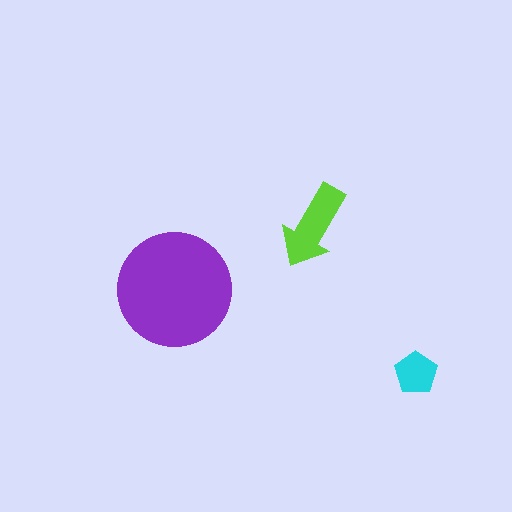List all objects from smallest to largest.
The cyan pentagon, the lime arrow, the purple circle.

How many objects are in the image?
There are 3 objects in the image.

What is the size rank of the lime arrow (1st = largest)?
2nd.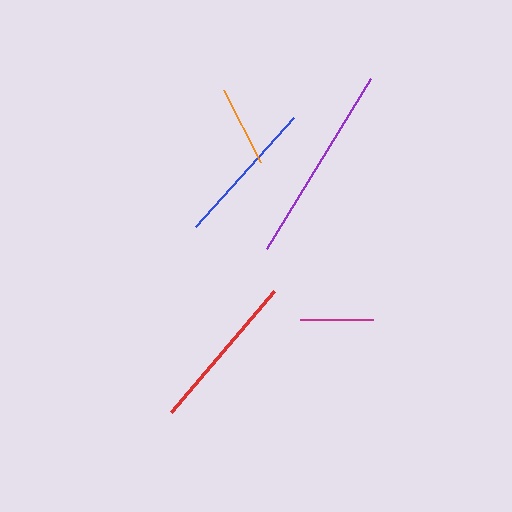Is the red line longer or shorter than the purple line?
The purple line is longer than the red line.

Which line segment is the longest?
The purple line is the longest at approximately 199 pixels.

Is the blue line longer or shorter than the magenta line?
The blue line is longer than the magenta line.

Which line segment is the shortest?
The magenta line is the shortest at approximately 73 pixels.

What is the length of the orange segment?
The orange segment is approximately 81 pixels long.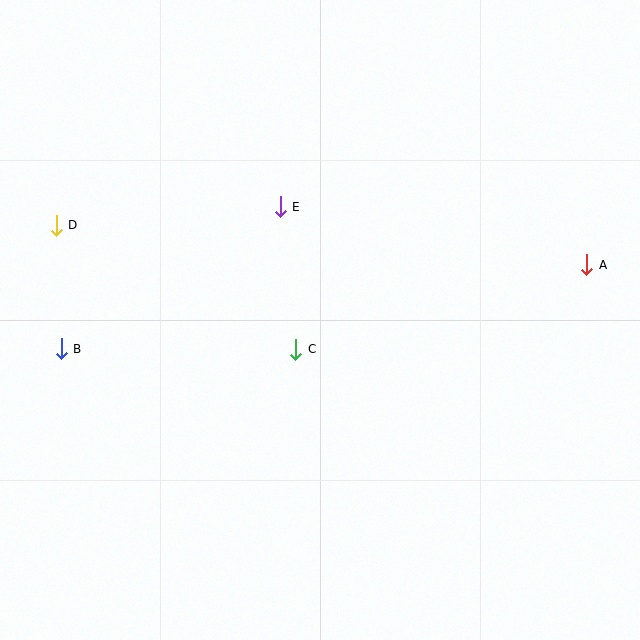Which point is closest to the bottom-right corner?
Point A is closest to the bottom-right corner.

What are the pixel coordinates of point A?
Point A is at (587, 265).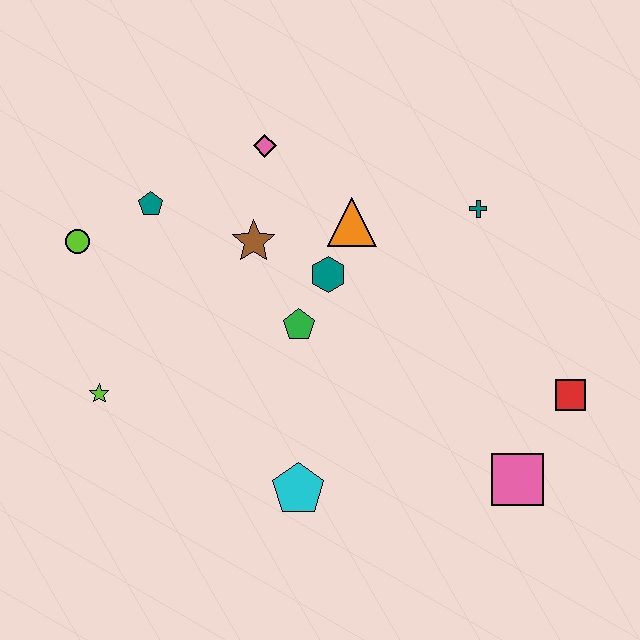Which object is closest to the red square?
The pink square is closest to the red square.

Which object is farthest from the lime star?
The red square is farthest from the lime star.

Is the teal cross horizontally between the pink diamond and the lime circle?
No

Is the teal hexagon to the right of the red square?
No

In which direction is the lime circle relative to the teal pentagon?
The lime circle is to the left of the teal pentagon.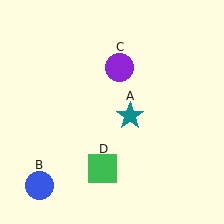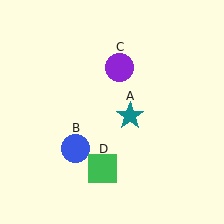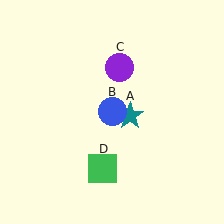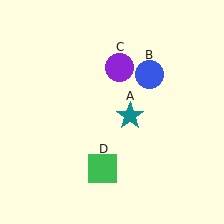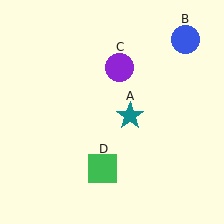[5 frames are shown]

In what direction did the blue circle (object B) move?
The blue circle (object B) moved up and to the right.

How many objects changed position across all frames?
1 object changed position: blue circle (object B).